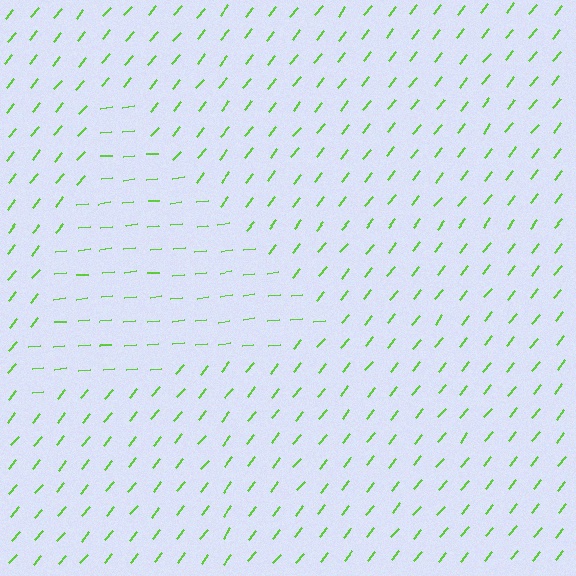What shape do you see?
I see a triangle.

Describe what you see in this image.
The image is filled with small lime line segments. A triangle region in the image has lines oriented differently from the surrounding lines, creating a visible texture boundary.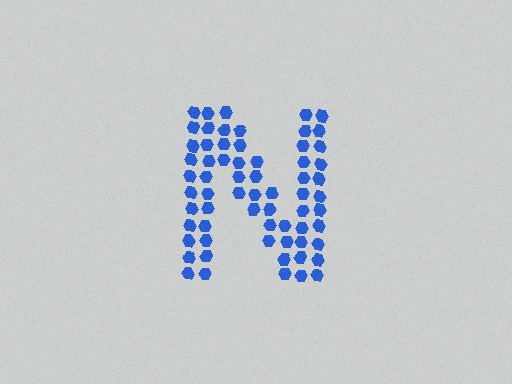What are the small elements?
The small elements are hexagons.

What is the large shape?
The large shape is the letter N.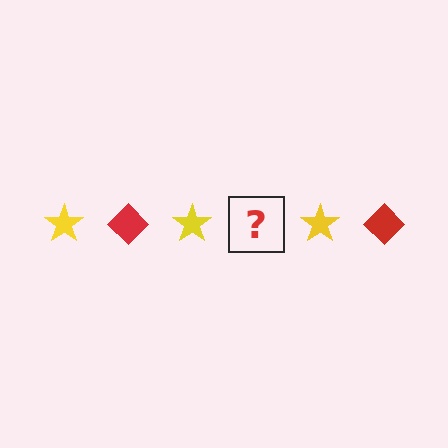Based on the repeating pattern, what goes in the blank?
The blank should be a red diamond.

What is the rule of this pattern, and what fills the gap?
The rule is that the pattern alternates between yellow star and red diamond. The gap should be filled with a red diamond.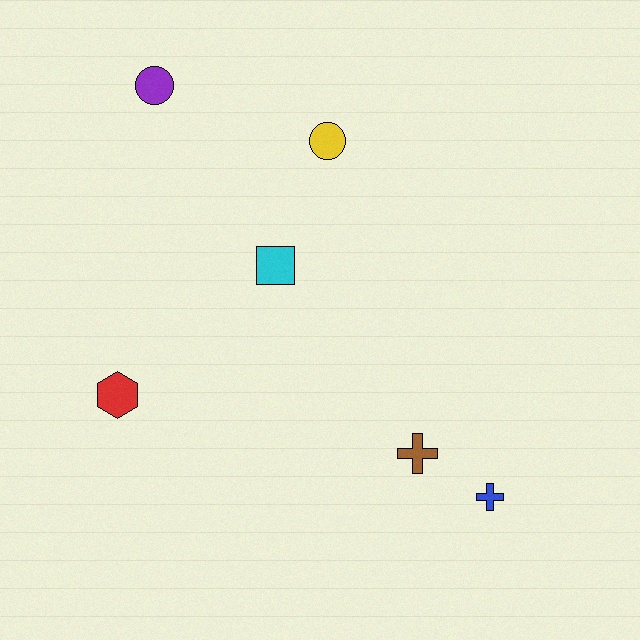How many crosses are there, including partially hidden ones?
There are 2 crosses.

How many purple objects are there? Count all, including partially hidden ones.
There is 1 purple object.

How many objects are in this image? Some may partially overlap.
There are 6 objects.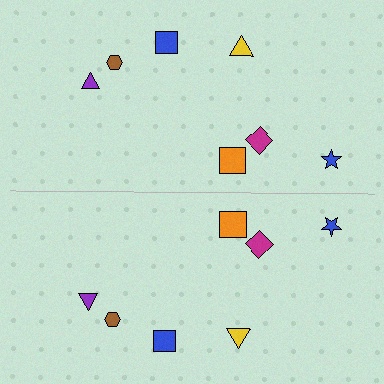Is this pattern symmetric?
Yes, this pattern has bilateral (reflection) symmetry.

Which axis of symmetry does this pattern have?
The pattern has a horizontal axis of symmetry running through the center of the image.